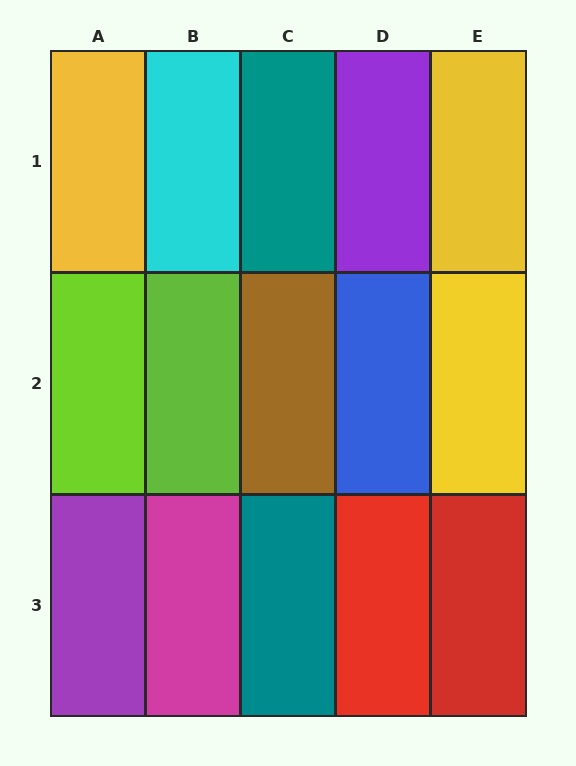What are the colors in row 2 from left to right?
Lime, lime, brown, blue, yellow.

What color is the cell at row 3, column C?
Teal.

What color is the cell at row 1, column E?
Yellow.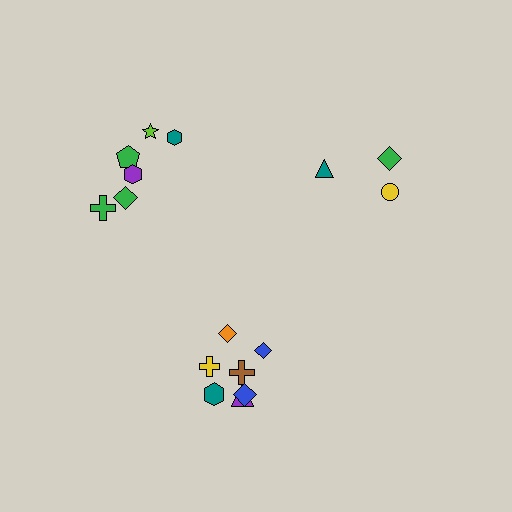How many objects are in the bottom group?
There are 7 objects.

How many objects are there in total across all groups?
There are 16 objects.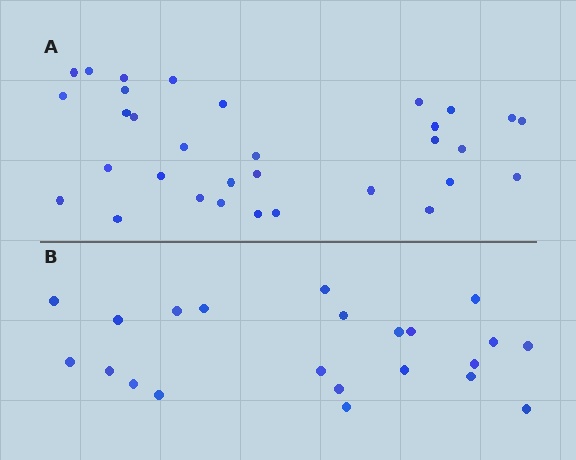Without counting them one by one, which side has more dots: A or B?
Region A (the top region) has more dots.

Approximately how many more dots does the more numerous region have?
Region A has roughly 10 or so more dots than region B.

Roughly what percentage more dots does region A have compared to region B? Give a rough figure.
About 45% more.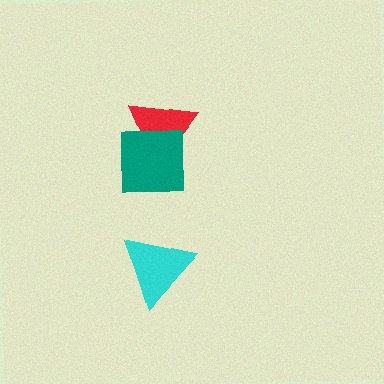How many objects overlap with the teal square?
1 object overlaps with the teal square.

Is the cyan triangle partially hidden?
No, no other shape covers it.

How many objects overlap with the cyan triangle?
0 objects overlap with the cyan triangle.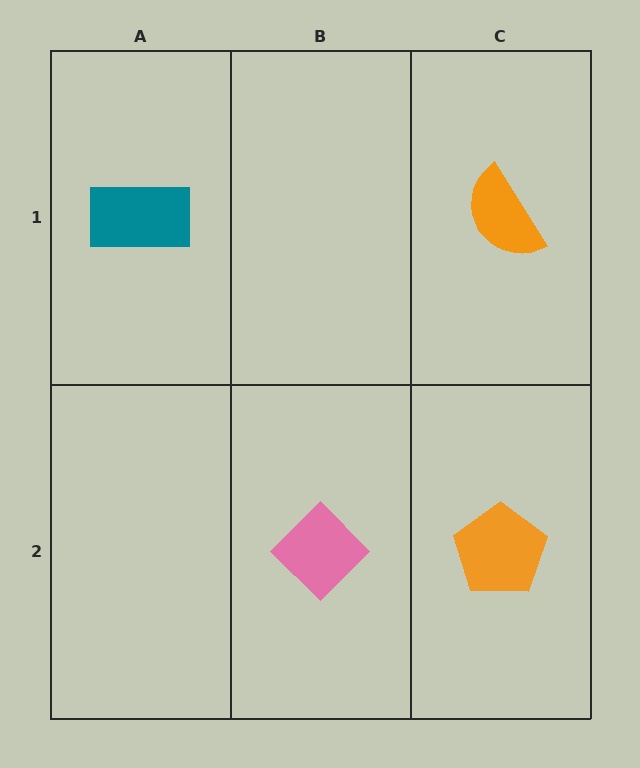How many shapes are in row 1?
2 shapes.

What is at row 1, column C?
An orange semicircle.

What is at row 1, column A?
A teal rectangle.